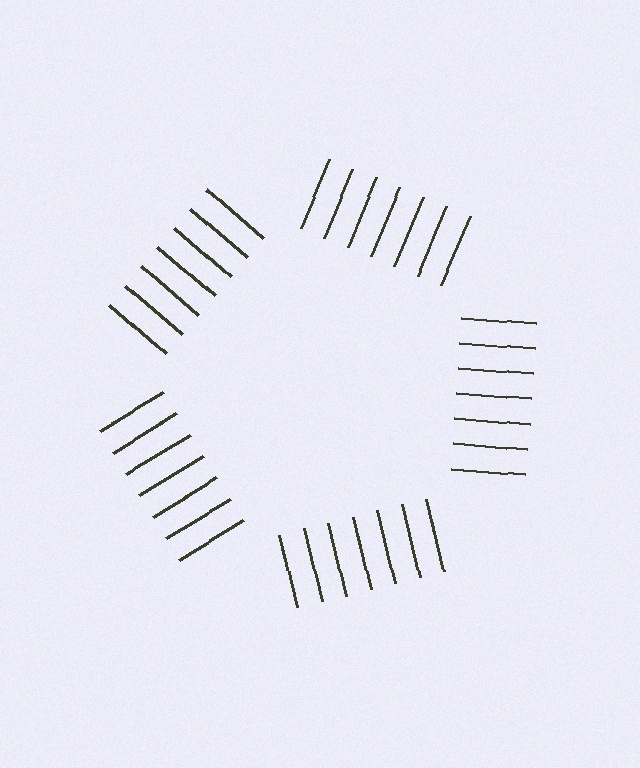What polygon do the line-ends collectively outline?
An illusory pentagon — the line segments terminate on its edges but no continuous stroke is drawn.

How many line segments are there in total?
35 — 7 along each of the 5 edges.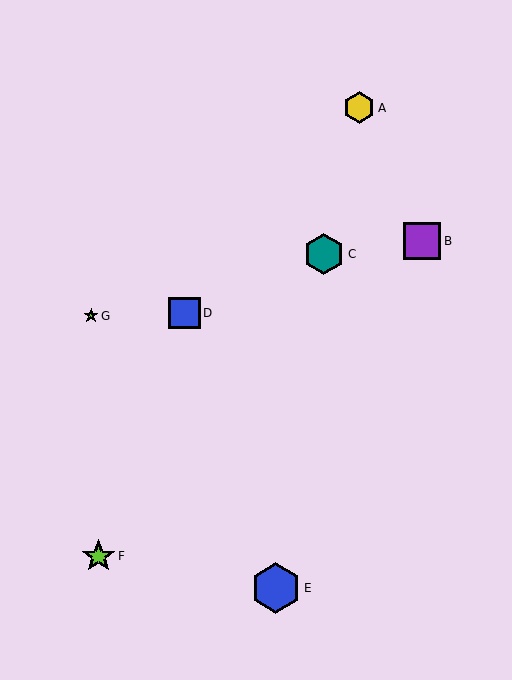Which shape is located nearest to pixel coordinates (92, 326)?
The lime star (labeled G) at (91, 316) is nearest to that location.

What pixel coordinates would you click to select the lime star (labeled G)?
Click at (91, 316) to select the lime star G.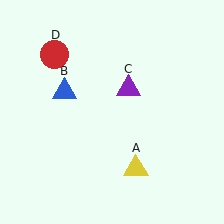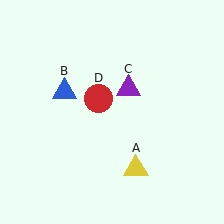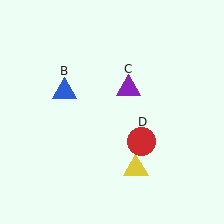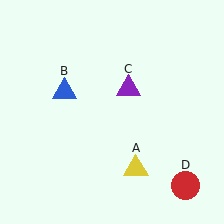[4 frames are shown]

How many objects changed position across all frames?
1 object changed position: red circle (object D).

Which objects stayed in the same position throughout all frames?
Yellow triangle (object A) and blue triangle (object B) and purple triangle (object C) remained stationary.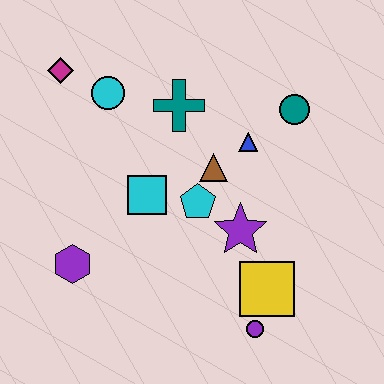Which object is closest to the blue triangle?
The brown triangle is closest to the blue triangle.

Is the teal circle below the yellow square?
No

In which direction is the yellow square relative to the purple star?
The yellow square is below the purple star.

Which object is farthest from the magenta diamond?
The purple circle is farthest from the magenta diamond.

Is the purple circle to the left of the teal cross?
No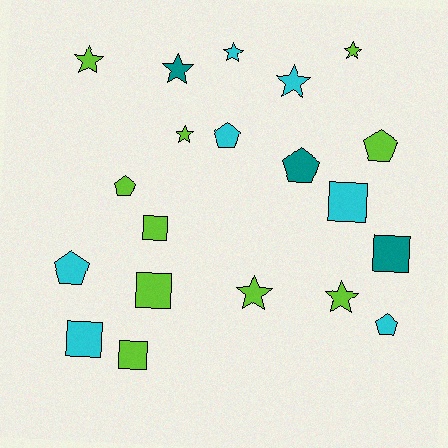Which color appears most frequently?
Lime, with 10 objects.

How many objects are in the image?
There are 20 objects.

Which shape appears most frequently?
Star, with 8 objects.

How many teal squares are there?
There is 1 teal square.